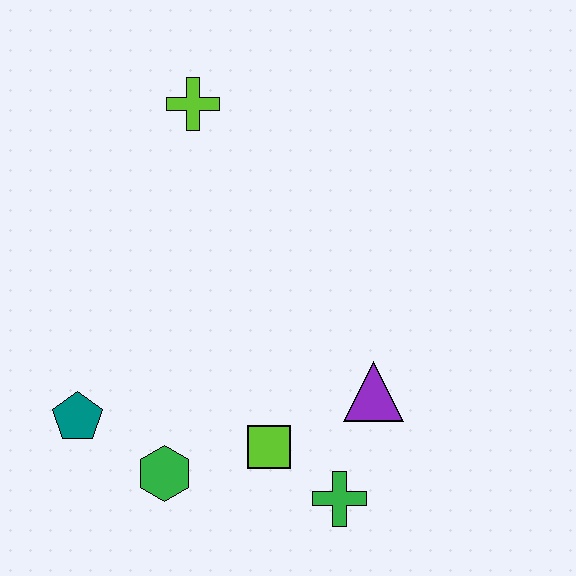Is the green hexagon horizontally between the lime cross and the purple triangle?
No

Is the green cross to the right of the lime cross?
Yes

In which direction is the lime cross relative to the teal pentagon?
The lime cross is above the teal pentagon.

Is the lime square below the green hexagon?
No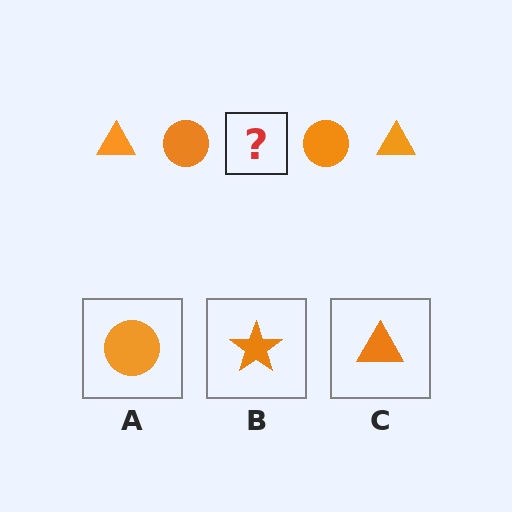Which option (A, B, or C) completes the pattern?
C.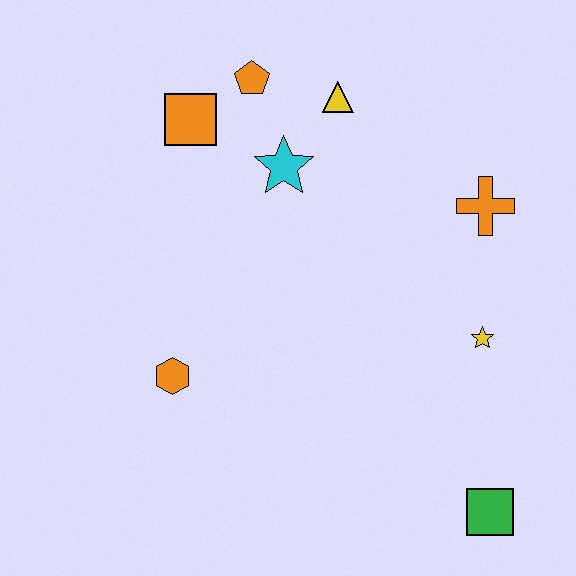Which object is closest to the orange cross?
The yellow star is closest to the orange cross.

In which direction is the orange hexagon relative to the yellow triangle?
The orange hexagon is below the yellow triangle.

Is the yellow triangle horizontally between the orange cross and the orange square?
Yes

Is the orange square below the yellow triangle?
Yes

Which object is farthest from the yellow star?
The orange square is farthest from the yellow star.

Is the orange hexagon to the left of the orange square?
Yes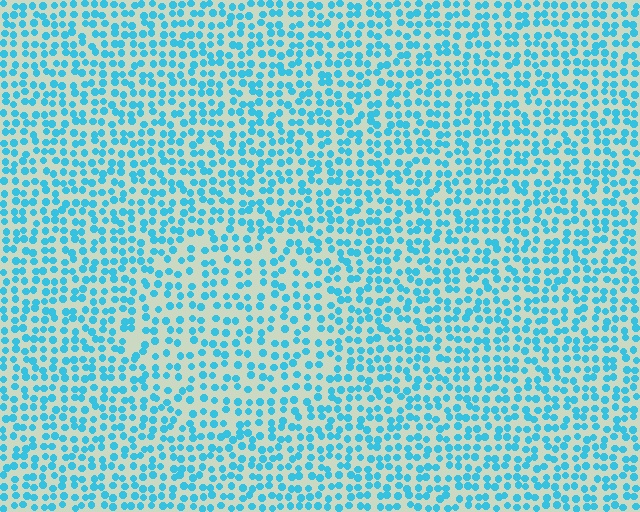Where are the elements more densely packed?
The elements are more densely packed outside the circle boundary.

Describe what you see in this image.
The image contains small cyan elements arranged at two different densities. A circle-shaped region is visible where the elements are less densely packed than the surrounding area.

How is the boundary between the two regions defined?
The boundary is defined by a change in element density (approximately 1.4x ratio). All elements are the same color, size, and shape.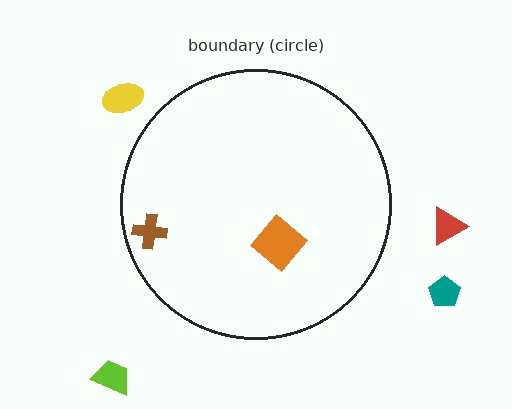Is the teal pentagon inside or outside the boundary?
Outside.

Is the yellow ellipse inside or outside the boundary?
Outside.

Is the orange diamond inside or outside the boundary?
Inside.